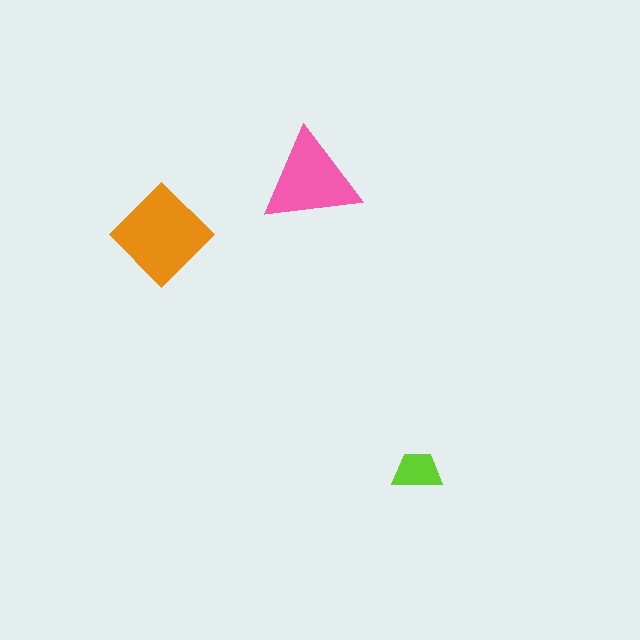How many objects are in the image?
There are 3 objects in the image.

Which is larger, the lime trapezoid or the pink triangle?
The pink triangle.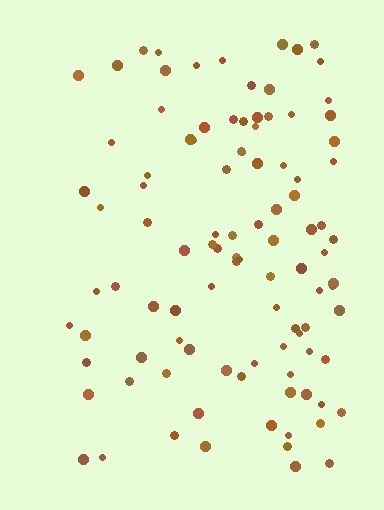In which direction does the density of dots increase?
From left to right, with the right side densest.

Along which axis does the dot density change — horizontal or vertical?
Horizontal.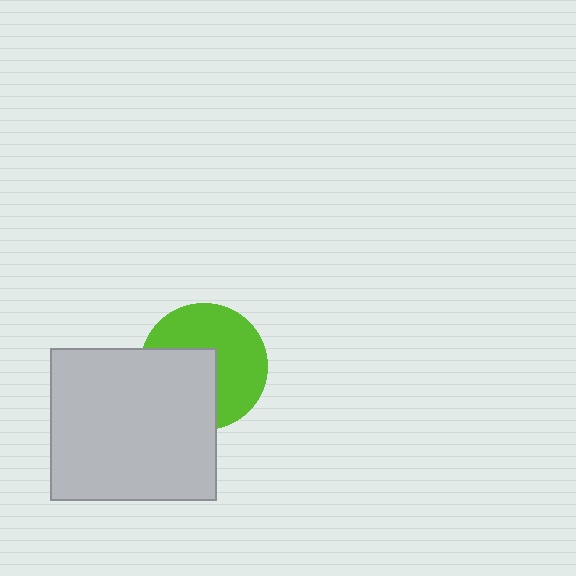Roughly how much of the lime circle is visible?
About half of it is visible (roughly 57%).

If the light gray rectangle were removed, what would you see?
You would see the complete lime circle.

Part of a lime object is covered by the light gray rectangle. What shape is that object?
It is a circle.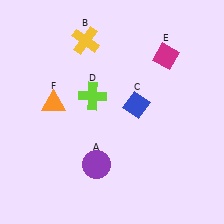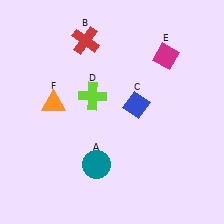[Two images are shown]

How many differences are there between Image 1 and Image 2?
There are 2 differences between the two images.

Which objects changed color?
A changed from purple to teal. B changed from yellow to red.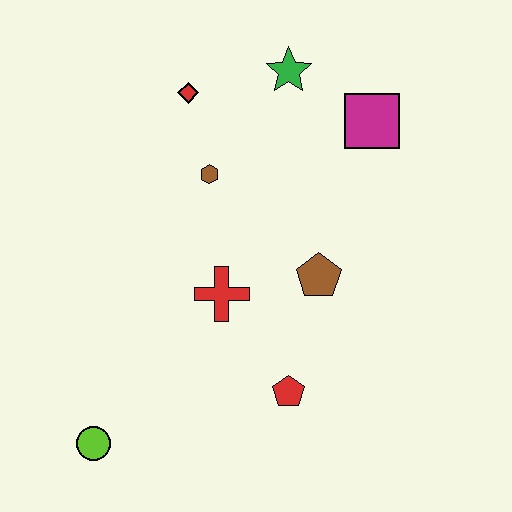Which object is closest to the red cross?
The brown pentagon is closest to the red cross.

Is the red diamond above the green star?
No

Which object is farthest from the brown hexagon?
The lime circle is farthest from the brown hexagon.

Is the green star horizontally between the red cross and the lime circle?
No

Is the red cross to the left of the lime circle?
No